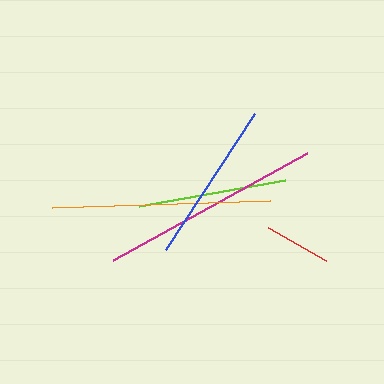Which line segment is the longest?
The magenta line is the longest at approximately 222 pixels.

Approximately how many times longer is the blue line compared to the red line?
The blue line is approximately 2.5 times the length of the red line.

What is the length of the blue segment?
The blue segment is approximately 163 pixels long.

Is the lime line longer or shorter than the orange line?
The orange line is longer than the lime line.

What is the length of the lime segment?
The lime segment is approximately 149 pixels long.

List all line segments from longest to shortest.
From longest to shortest: magenta, orange, blue, lime, red.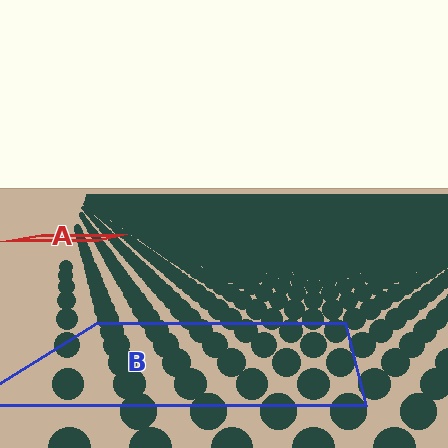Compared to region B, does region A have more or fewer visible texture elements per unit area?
Region A has more texture elements per unit area — they are packed more densely because it is farther away.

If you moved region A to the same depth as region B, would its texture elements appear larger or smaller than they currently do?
They would appear larger. At a closer depth, the same texture elements are projected at a bigger on-screen size.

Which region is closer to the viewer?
Region B is closer. The texture elements there are larger and more spread out.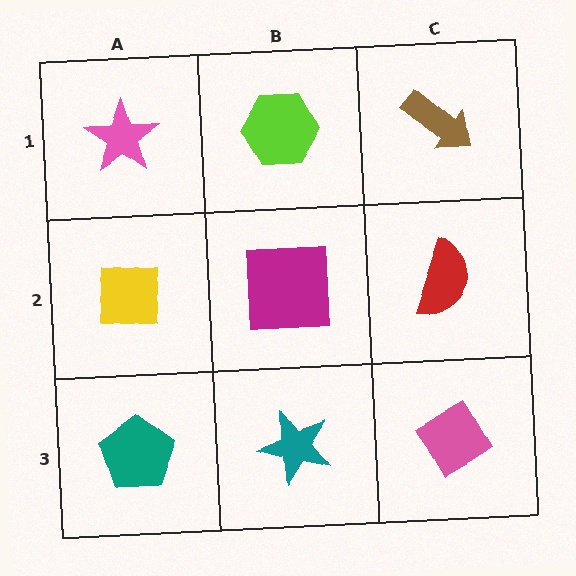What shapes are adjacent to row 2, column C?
A brown arrow (row 1, column C), a pink diamond (row 3, column C), a magenta square (row 2, column B).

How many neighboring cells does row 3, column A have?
2.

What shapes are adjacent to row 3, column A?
A yellow square (row 2, column A), a teal star (row 3, column B).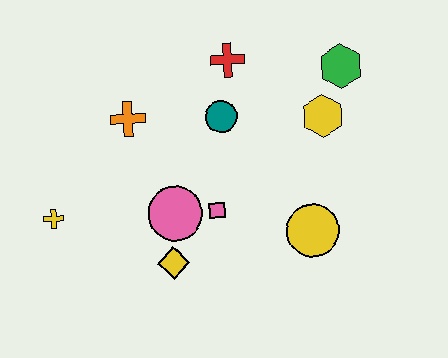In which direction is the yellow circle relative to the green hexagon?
The yellow circle is below the green hexagon.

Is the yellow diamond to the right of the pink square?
No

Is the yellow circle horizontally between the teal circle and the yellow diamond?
No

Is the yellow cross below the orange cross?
Yes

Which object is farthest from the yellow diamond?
The green hexagon is farthest from the yellow diamond.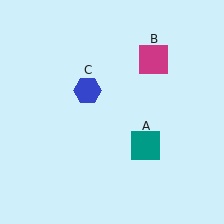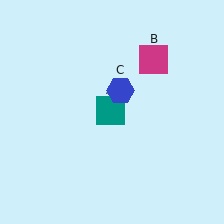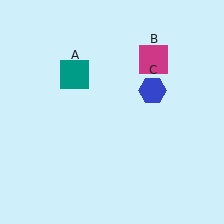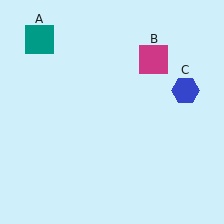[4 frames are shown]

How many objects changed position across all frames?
2 objects changed position: teal square (object A), blue hexagon (object C).